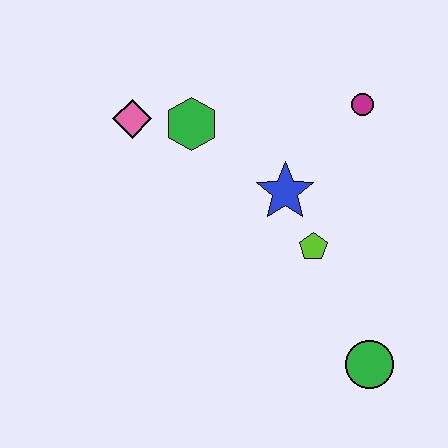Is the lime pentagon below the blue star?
Yes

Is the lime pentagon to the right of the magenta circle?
No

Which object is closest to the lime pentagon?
The blue star is closest to the lime pentagon.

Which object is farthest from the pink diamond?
The green circle is farthest from the pink diamond.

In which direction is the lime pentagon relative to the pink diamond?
The lime pentagon is to the right of the pink diamond.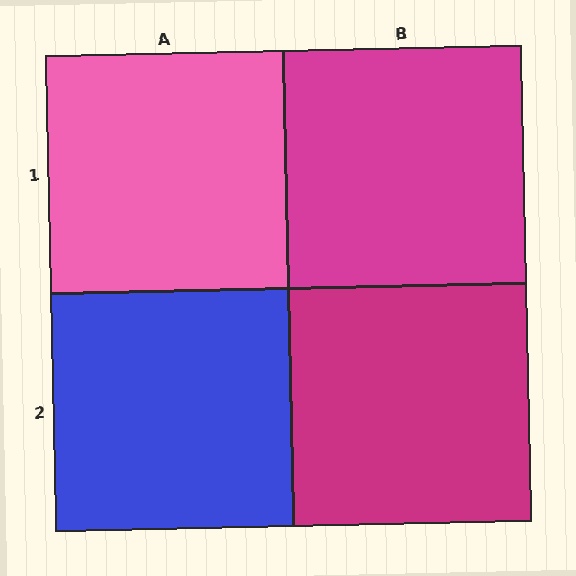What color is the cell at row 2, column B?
Magenta.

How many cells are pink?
1 cell is pink.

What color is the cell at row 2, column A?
Blue.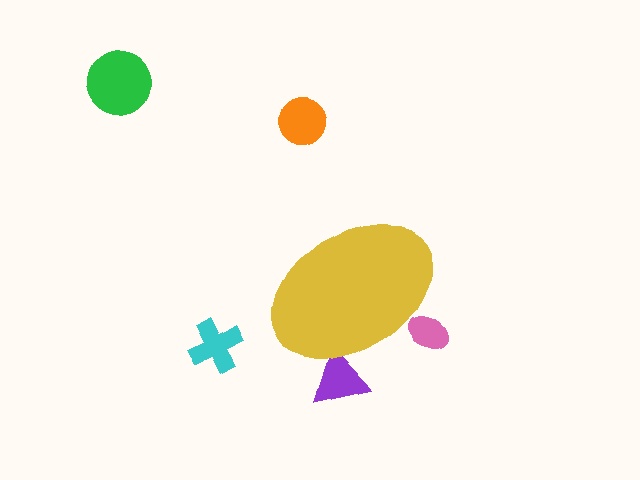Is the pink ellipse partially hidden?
Yes, the pink ellipse is partially hidden behind the yellow ellipse.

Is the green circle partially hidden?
No, the green circle is fully visible.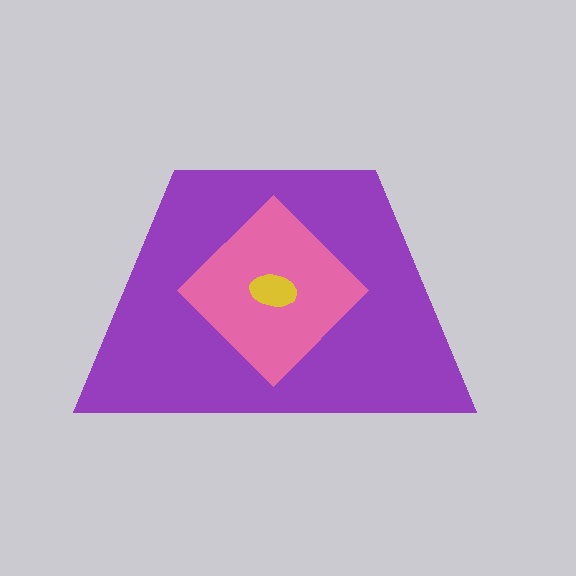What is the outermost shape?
The purple trapezoid.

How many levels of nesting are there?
3.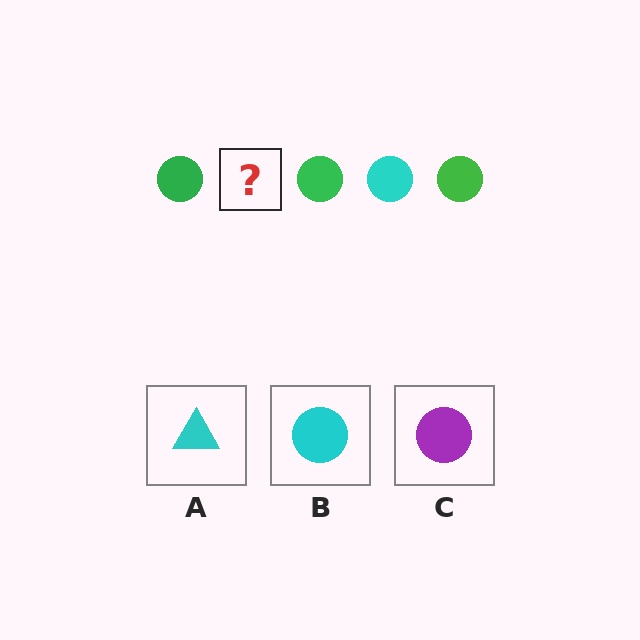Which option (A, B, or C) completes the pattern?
B.